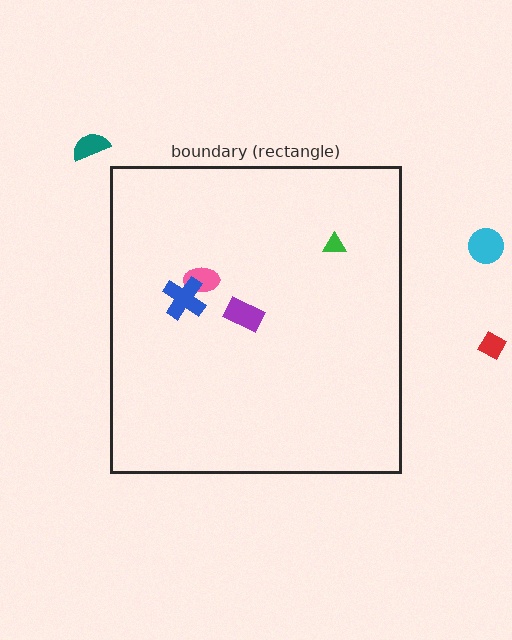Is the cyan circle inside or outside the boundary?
Outside.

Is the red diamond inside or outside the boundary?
Outside.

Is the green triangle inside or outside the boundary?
Inside.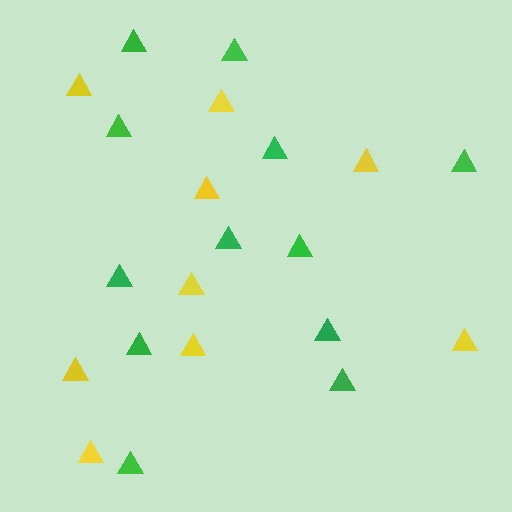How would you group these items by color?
There are 2 groups: one group of yellow triangles (9) and one group of green triangles (12).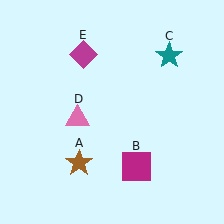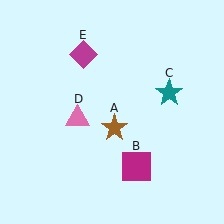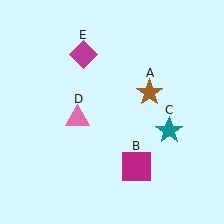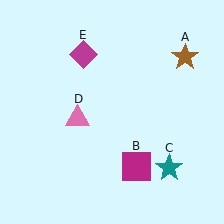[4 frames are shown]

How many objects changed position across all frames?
2 objects changed position: brown star (object A), teal star (object C).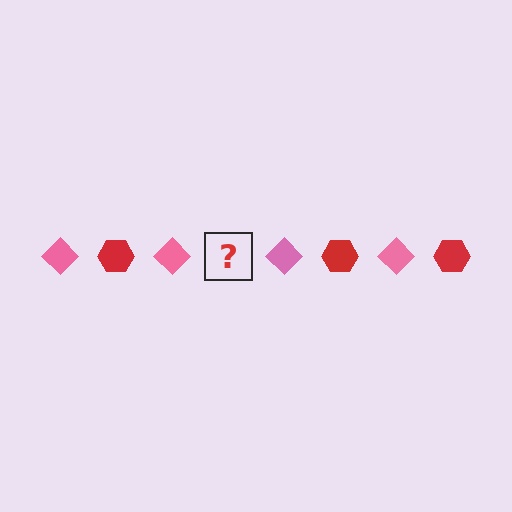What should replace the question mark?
The question mark should be replaced with a red hexagon.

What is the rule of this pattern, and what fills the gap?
The rule is that the pattern alternates between pink diamond and red hexagon. The gap should be filled with a red hexagon.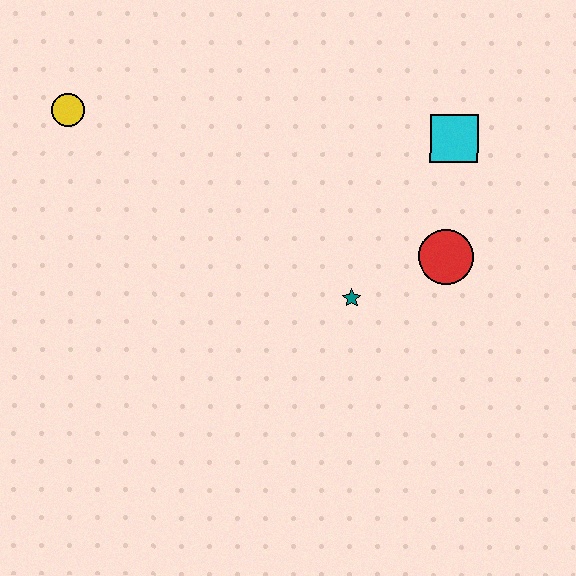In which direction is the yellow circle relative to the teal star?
The yellow circle is to the left of the teal star.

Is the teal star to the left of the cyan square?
Yes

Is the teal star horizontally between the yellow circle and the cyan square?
Yes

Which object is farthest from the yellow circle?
The red circle is farthest from the yellow circle.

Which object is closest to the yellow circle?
The teal star is closest to the yellow circle.